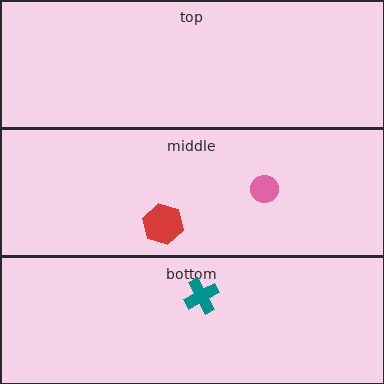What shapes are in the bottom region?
The teal cross.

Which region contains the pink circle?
The middle region.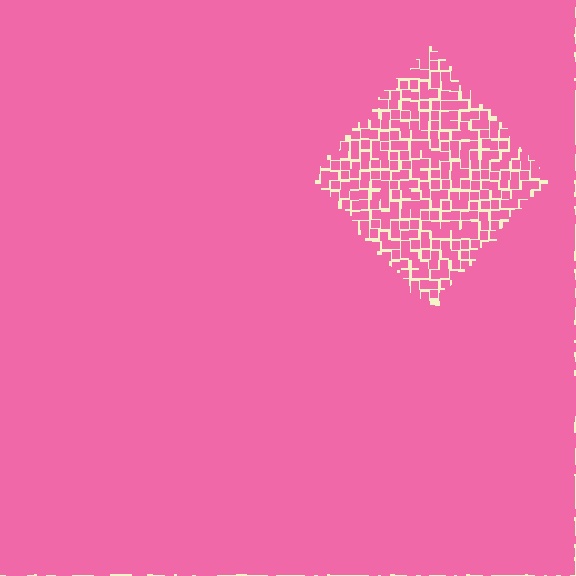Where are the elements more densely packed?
The elements are more densely packed outside the diamond boundary.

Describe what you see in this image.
The image contains small pink elements arranged at two different densities. A diamond-shaped region is visible where the elements are less densely packed than the surrounding area.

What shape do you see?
I see a diamond.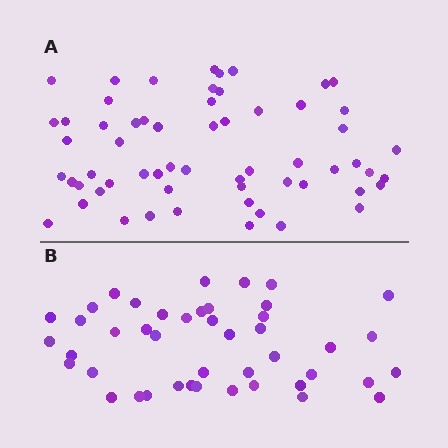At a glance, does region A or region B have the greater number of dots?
Region A (the top region) has more dots.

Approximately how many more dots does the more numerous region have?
Region A has approximately 15 more dots than region B.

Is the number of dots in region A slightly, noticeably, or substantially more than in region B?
Region A has noticeably more, but not dramatically so. The ratio is roughly 1.4 to 1.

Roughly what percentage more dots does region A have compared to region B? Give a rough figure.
About 35% more.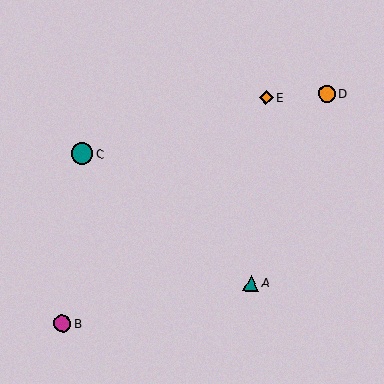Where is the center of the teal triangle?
The center of the teal triangle is at (251, 283).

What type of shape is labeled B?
Shape B is a magenta circle.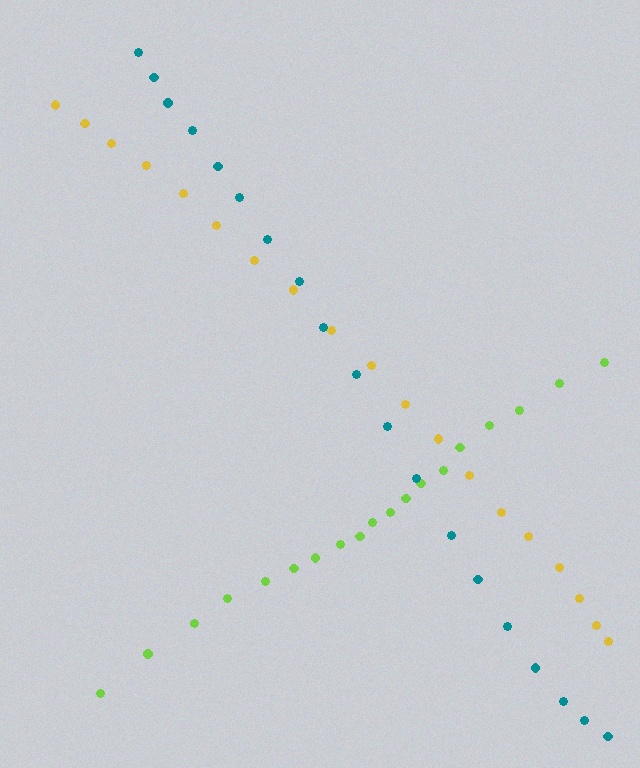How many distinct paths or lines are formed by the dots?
There are 3 distinct paths.